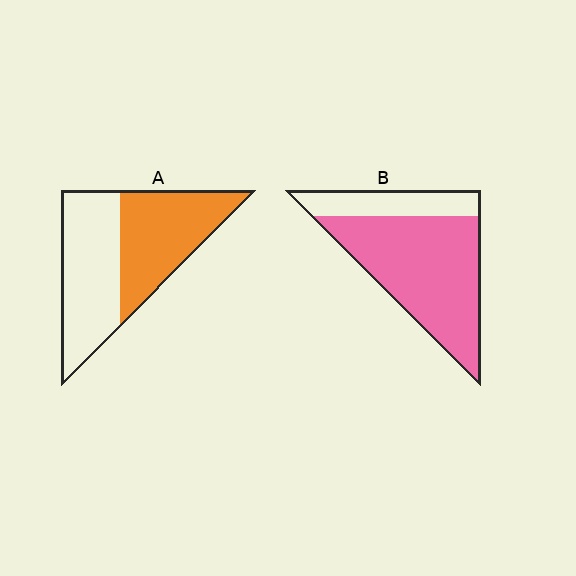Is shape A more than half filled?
Roughly half.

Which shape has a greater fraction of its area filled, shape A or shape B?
Shape B.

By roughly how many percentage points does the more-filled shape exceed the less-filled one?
By roughly 25 percentage points (B over A).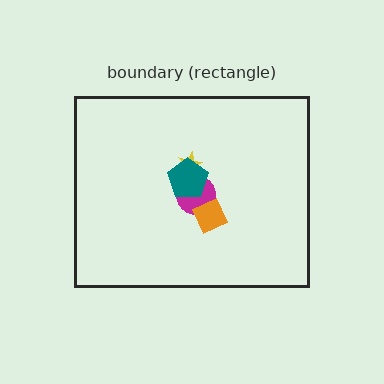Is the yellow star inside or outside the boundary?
Inside.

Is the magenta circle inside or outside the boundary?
Inside.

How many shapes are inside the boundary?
4 inside, 0 outside.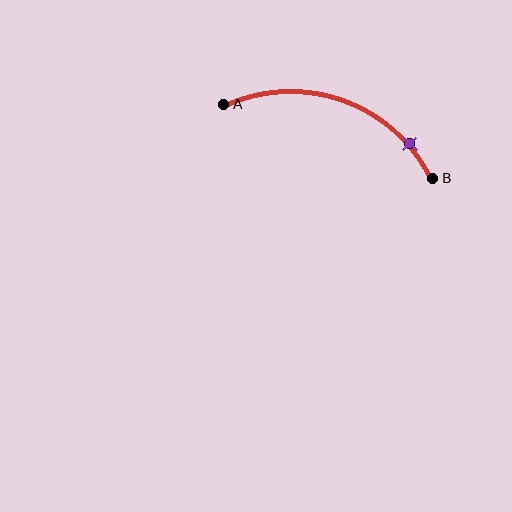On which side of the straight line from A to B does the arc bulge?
The arc bulges above the straight line connecting A and B.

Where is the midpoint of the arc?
The arc midpoint is the point on the curve farthest from the straight line joining A and B. It sits above that line.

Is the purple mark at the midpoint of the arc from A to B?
No. The purple mark lies on the arc but is closer to endpoint B. The arc midpoint would be at the point on the curve equidistant along the arc from both A and B.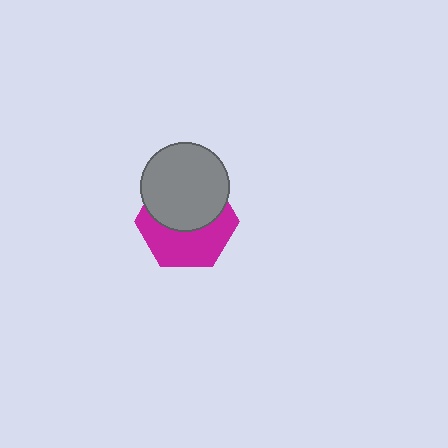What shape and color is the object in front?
The object in front is a gray circle.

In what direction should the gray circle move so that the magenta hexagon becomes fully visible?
The gray circle should move up. That is the shortest direction to clear the overlap and leave the magenta hexagon fully visible.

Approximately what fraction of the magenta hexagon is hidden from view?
Roughly 50% of the magenta hexagon is hidden behind the gray circle.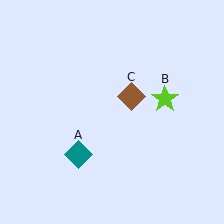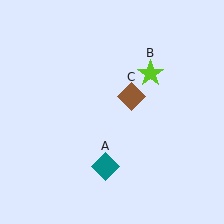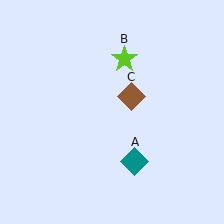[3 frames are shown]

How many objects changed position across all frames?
2 objects changed position: teal diamond (object A), lime star (object B).